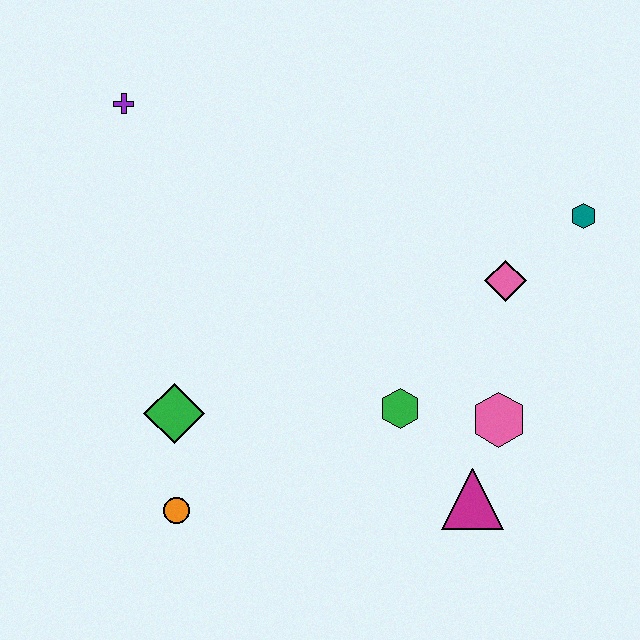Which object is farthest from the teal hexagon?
The orange circle is farthest from the teal hexagon.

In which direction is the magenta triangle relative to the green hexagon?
The magenta triangle is below the green hexagon.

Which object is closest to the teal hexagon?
The pink diamond is closest to the teal hexagon.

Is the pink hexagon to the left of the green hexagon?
No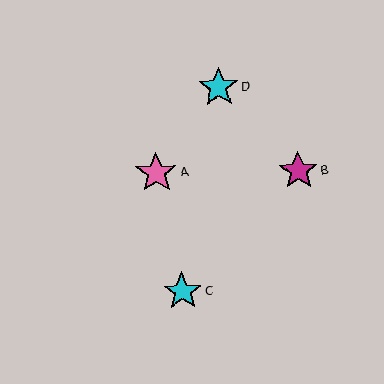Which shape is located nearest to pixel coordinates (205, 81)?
The cyan star (labeled D) at (219, 87) is nearest to that location.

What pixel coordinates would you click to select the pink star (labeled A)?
Click at (156, 173) to select the pink star A.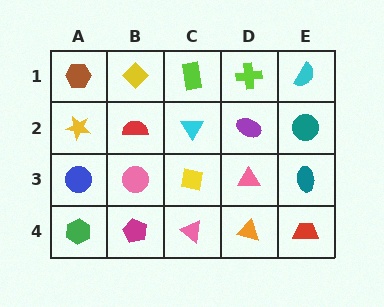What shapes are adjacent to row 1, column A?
A yellow star (row 2, column A), a yellow diamond (row 1, column B).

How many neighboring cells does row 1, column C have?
3.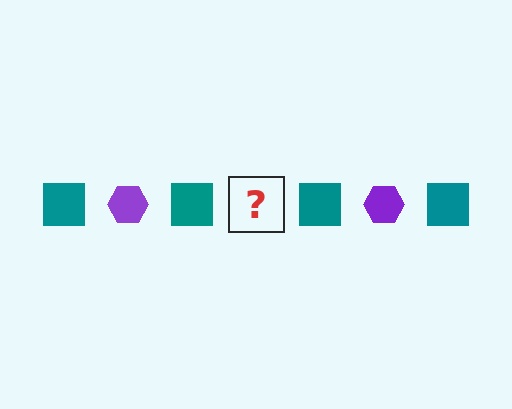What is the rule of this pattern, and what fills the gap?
The rule is that the pattern alternates between teal square and purple hexagon. The gap should be filled with a purple hexagon.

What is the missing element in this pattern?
The missing element is a purple hexagon.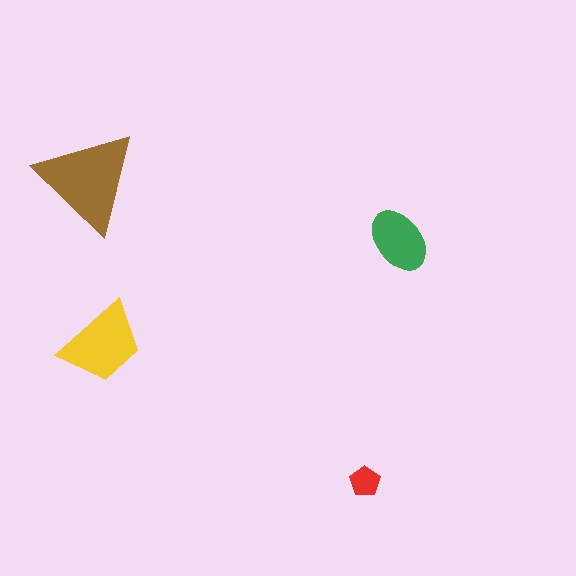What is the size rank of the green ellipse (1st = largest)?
3rd.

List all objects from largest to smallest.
The brown triangle, the yellow trapezoid, the green ellipse, the red pentagon.